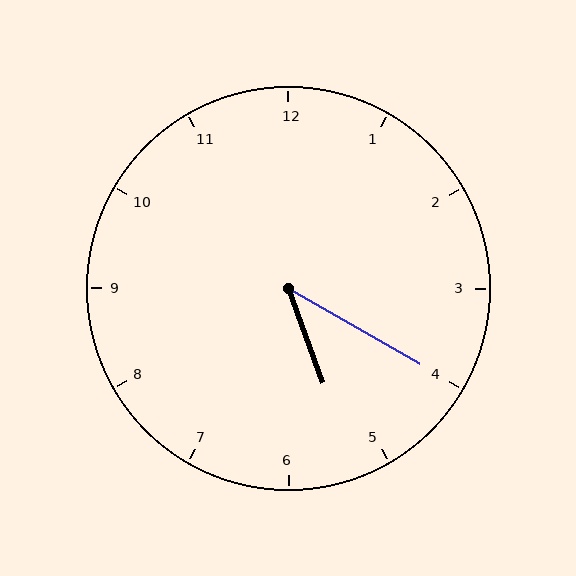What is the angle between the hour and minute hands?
Approximately 40 degrees.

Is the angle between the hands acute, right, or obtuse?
It is acute.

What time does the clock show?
5:20.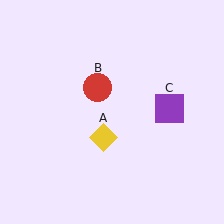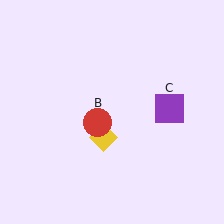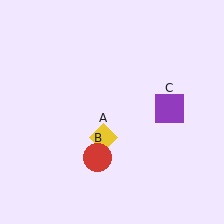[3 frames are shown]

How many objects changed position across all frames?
1 object changed position: red circle (object B).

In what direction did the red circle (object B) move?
The red circle (object B) moved down.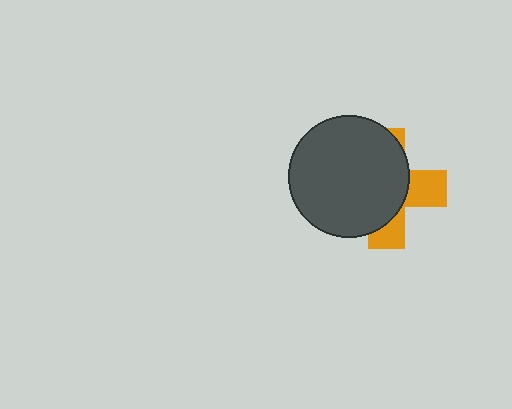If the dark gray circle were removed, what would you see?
You would see the complete orange cross.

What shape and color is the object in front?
The object in front is a dark gray circle.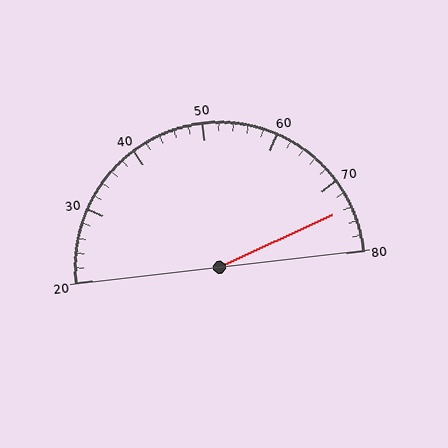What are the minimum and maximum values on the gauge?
The gauge ranges from 20 to 80.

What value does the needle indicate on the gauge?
The needle indicates approximately 74.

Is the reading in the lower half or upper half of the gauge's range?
The reading is in the upper half of the range (20 to 80).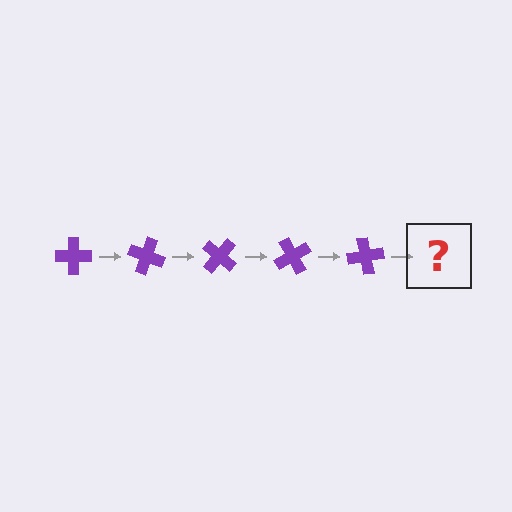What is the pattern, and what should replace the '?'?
The pattern is that the cross rotates 20 degrees each step. The '?' should be a purple cross rotated 100 degrees.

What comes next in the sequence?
The next element should be a purple cross rotated 100 degrees.